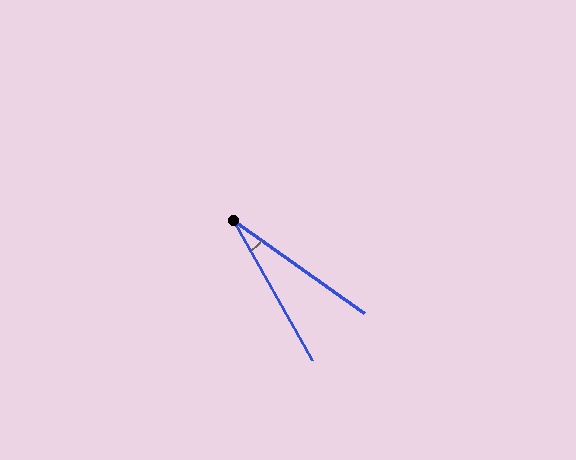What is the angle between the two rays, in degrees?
Approximately 25 degrees.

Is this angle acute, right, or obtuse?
It is acute.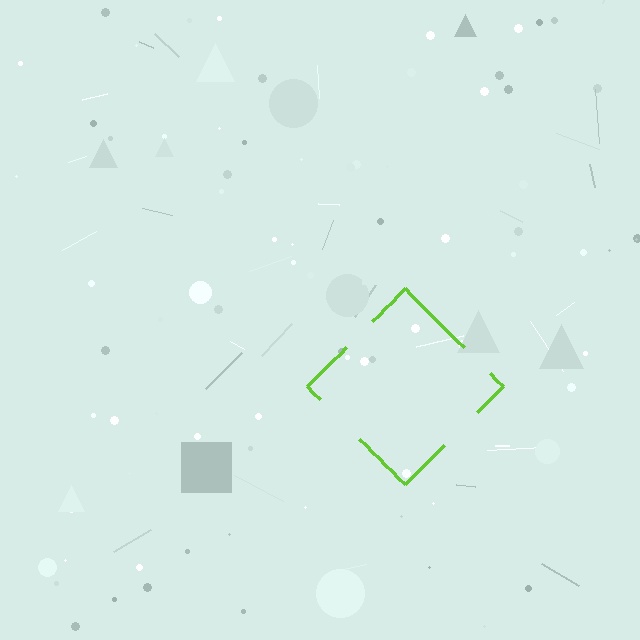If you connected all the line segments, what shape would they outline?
They would outline a diamond.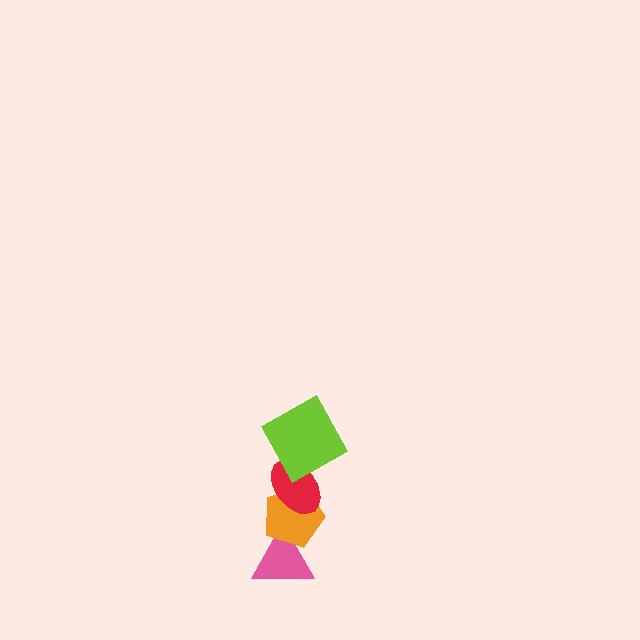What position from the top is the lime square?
The lime square is 1st from the top.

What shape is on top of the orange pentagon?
The red ellipse is on top of the orange pentagon.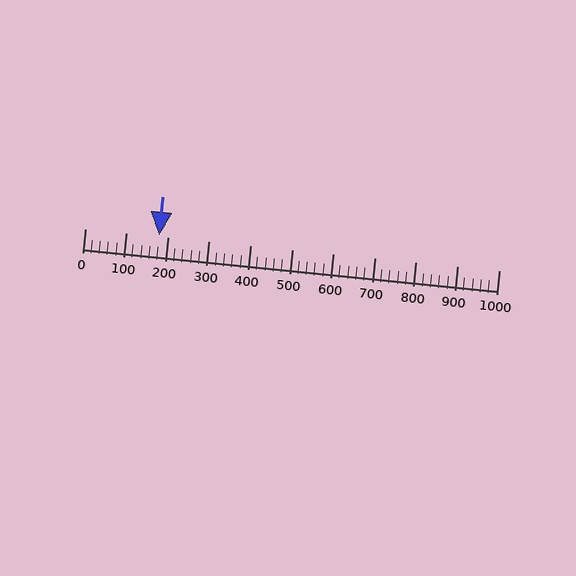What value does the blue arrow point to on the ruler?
The blue arrow points to approximately 180.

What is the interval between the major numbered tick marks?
The major tick marks are spaced 100 units apart.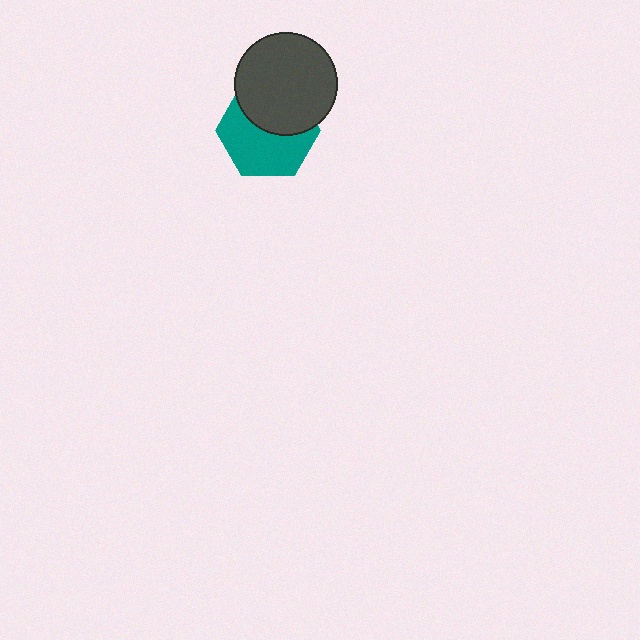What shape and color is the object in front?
The object in front is a dark gray circle.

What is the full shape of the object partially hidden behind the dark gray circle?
The partially hidden object is a teal hexagon.